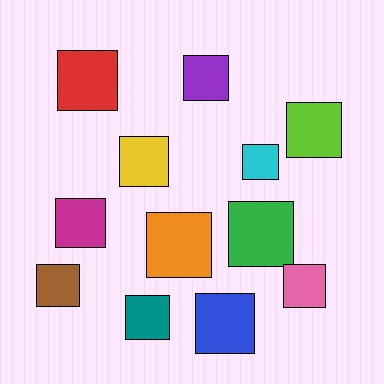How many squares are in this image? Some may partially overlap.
There are 12 squares.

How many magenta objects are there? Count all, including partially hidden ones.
There is 1 magenta object.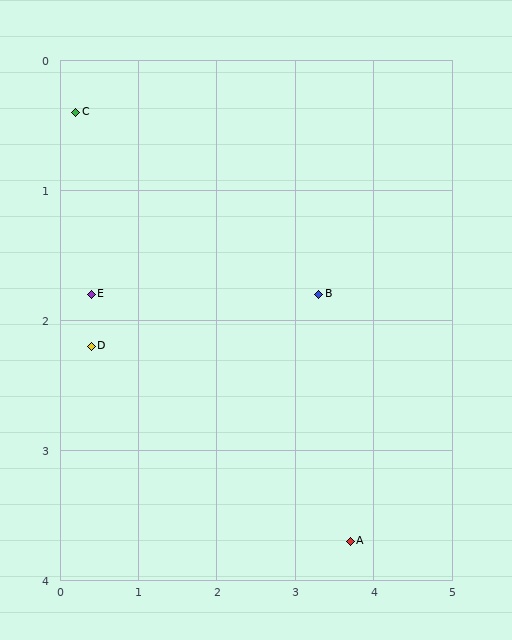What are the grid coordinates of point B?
Point B is at approximately (3.3, 1.8).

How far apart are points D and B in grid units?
Points D and B are about 2.9 grid units apart.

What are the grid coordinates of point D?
Point D is at approximately (0.4, 2.2).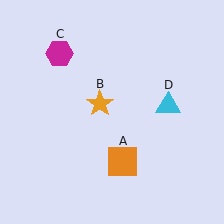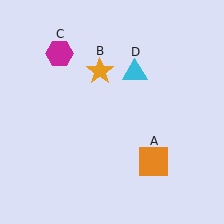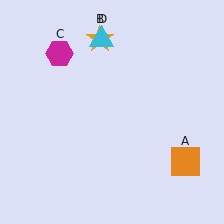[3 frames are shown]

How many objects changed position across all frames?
3 objects changed position: orange square (object A), orange star (object B), cyan triangle (object D).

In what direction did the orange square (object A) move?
The orange square (object A) moved right.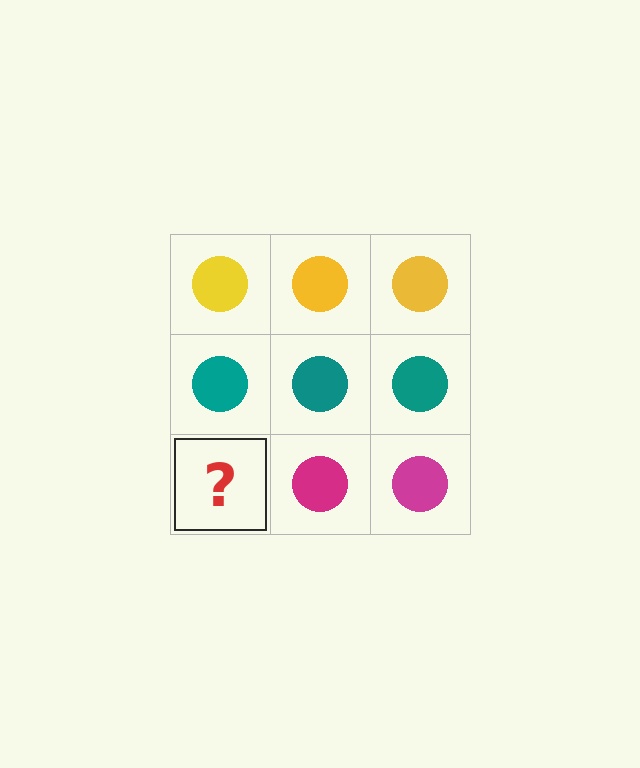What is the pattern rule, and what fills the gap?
The rule is that each row has a consistent color. The gap should be filled with a magenta circle.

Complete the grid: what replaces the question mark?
The question mark should be replaced with a magenta circle.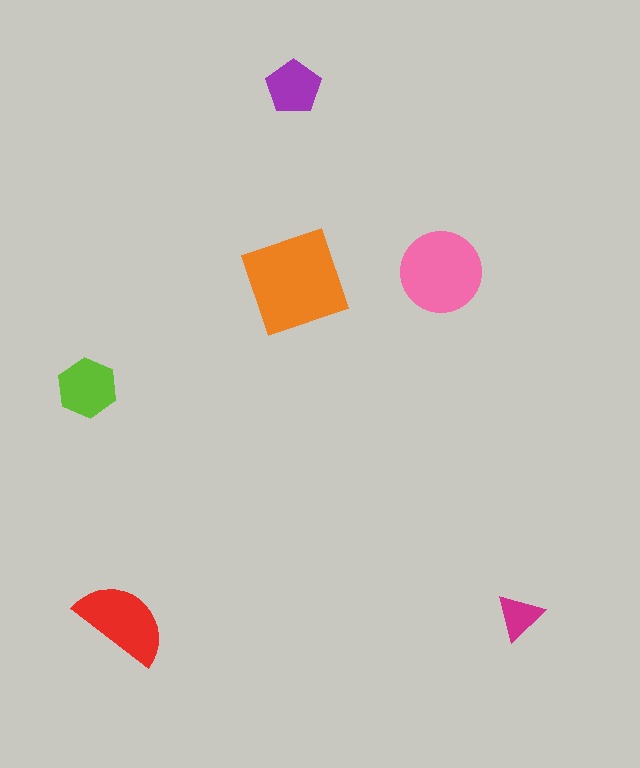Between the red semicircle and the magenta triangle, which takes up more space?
The red semicircle.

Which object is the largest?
The orange diamond.